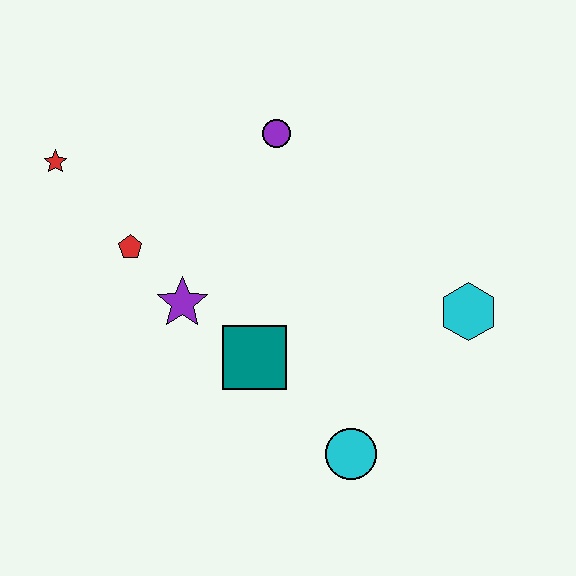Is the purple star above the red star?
No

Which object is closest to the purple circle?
The red pentagon is closest to the purple circle.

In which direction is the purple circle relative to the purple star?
The purple circle is above the purple star.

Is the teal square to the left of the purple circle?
Yes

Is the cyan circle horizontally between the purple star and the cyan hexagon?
Yes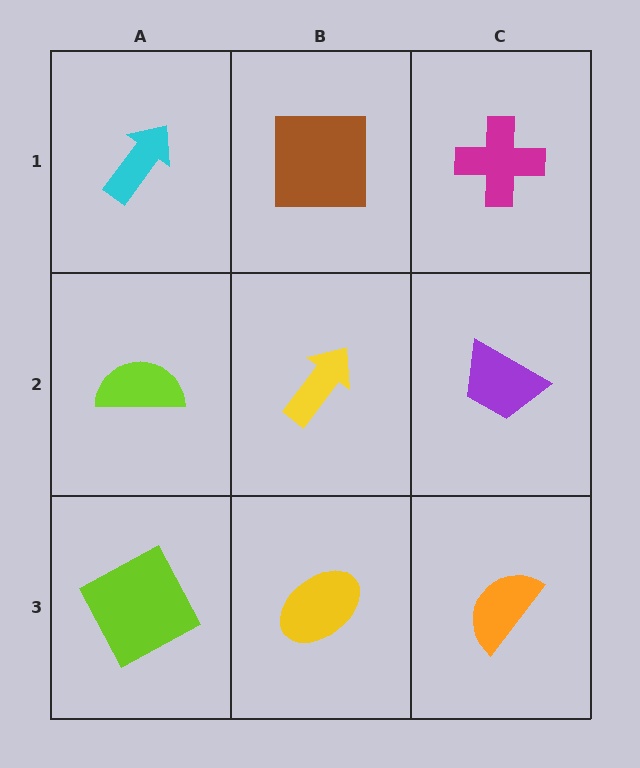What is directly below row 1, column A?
A lime semicircle.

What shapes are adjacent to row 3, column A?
A lime semicircle (row 2, column A), a yellow ellipse (row 3, column B).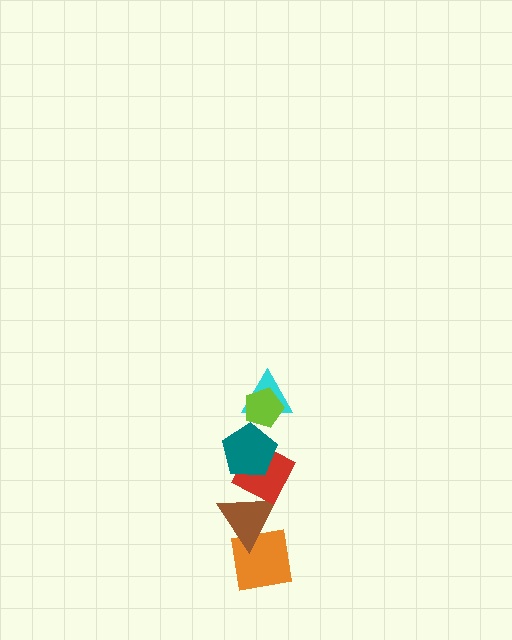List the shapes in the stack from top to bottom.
From top to bottom: the lime pentagon, the cyan triangle, the teal pentagon, the red diamond, the brown triangle, the orange square.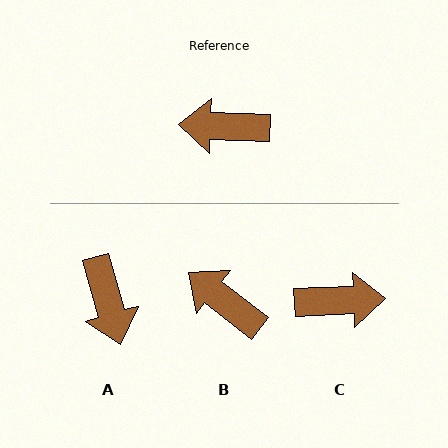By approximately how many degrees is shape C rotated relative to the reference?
Approximately 175 degrees clockwise.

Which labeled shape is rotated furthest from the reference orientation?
C, about 175 degrees away.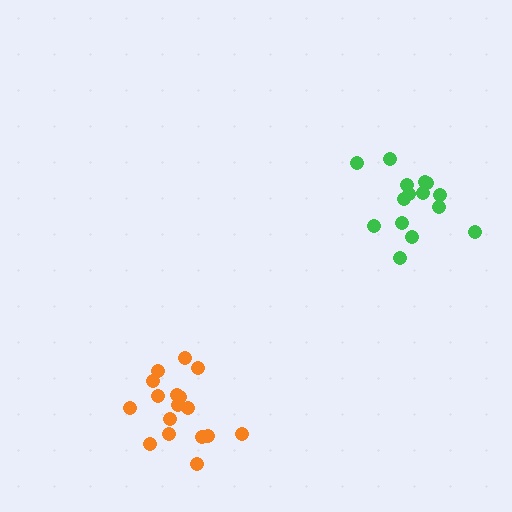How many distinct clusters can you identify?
There are 2 distinct clusters.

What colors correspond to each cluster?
The clusters are colored: green, orange.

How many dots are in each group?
Group 1: 15 dots, Group 2: 17 dots (32 total).